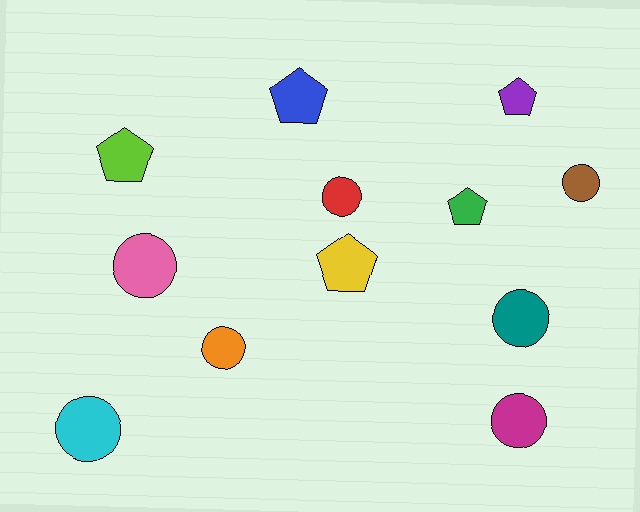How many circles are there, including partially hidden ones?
There are 7 circles.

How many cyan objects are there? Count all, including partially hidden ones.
There is 1 cyan object.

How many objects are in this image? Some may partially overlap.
There are 12 objects.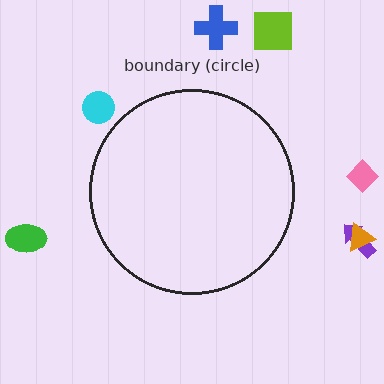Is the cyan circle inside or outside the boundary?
Outside.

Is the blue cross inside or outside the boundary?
Outside.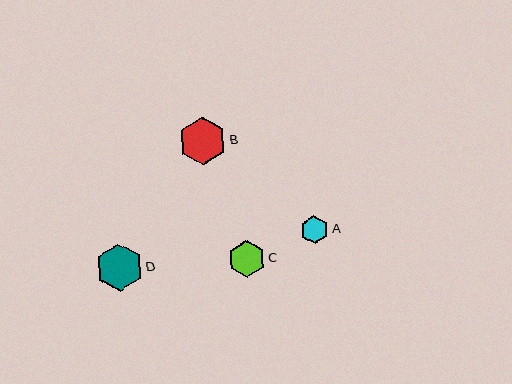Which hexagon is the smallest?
Hexagon A is the smallest with a size of approximately 28 pixels.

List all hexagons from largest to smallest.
From largest to smallest: B, D, C, A.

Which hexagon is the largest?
Hexagon B is the largest with a size of approximately 48 pixels.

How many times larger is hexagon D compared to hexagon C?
Hexagon D is approximately 1.3 times the size of hexagon C.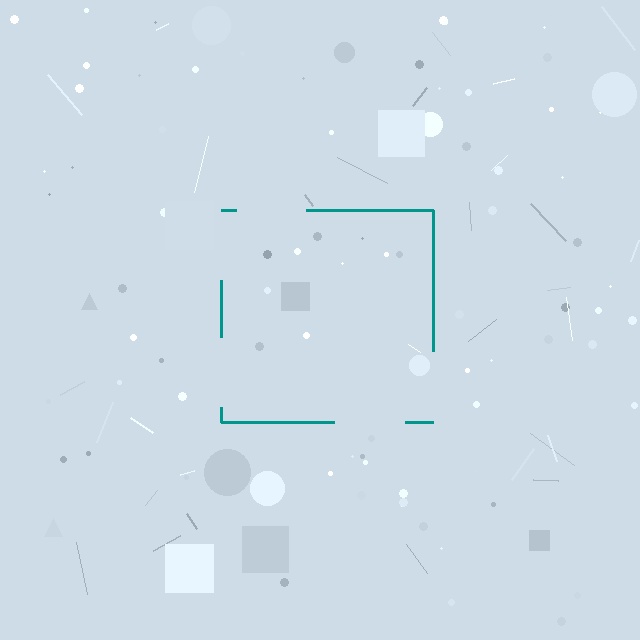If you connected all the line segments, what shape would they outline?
They would outline a square.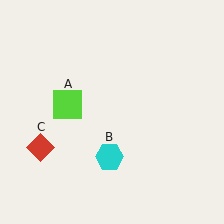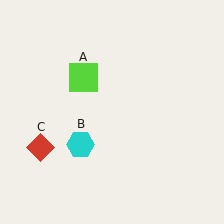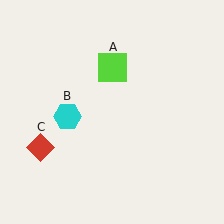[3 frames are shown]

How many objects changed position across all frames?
2 objects changed position: lime square (object A), cyan hexagon (object B).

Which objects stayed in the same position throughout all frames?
Red diamond (object C) remained stationary.